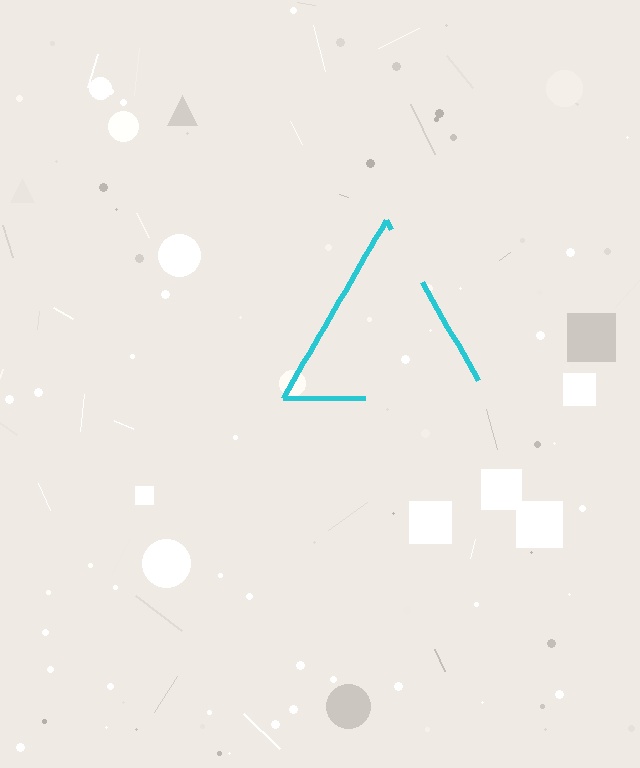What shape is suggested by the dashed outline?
The dashed outline suggests a triangle.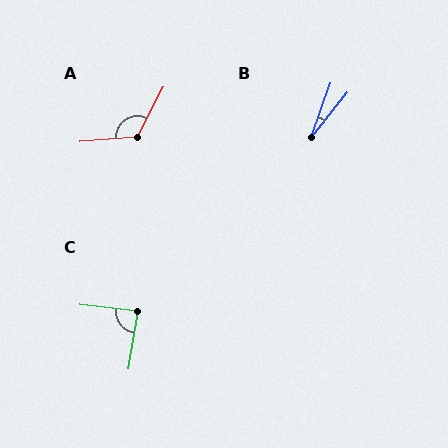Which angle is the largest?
A, at approximately 122 degrees.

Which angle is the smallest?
B, at approximately 20 degrees.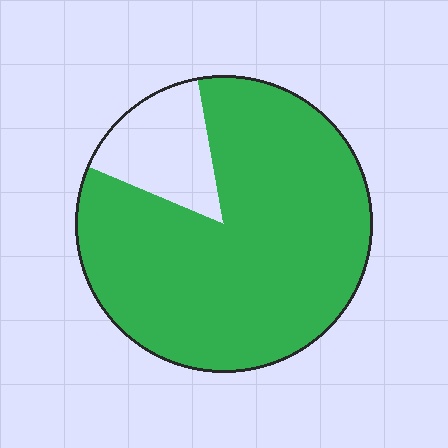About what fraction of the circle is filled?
About five sixths (5/6).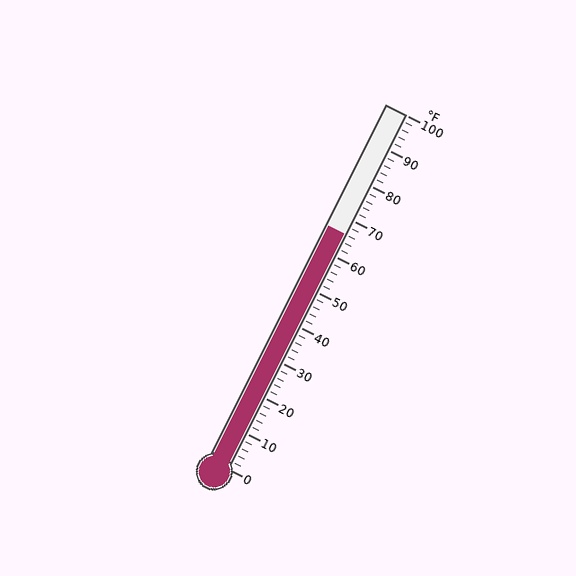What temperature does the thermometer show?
The thermometer shows approximately 66°F.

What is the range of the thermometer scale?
The thermometer scale ranges from 0°F to 100°F.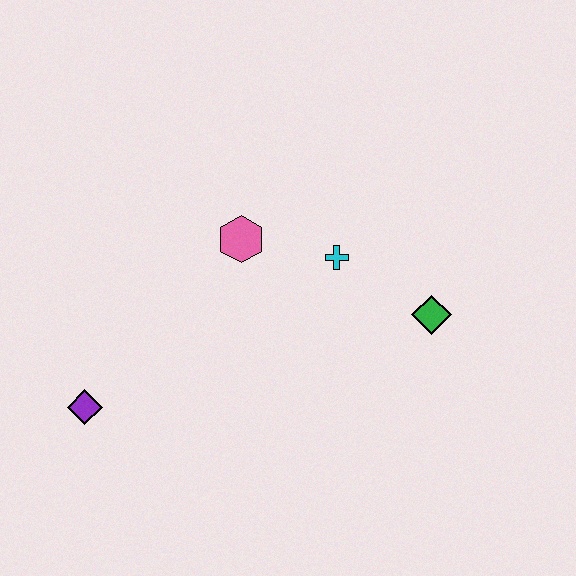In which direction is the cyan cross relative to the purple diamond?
The cyan cross is to the right of the purple diamond.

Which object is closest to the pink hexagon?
The cyan cross is closest to the pink hexagon.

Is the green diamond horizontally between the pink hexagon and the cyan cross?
No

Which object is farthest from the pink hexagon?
The purple diamond is farthest from the pink hexagon.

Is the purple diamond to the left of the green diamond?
Yes